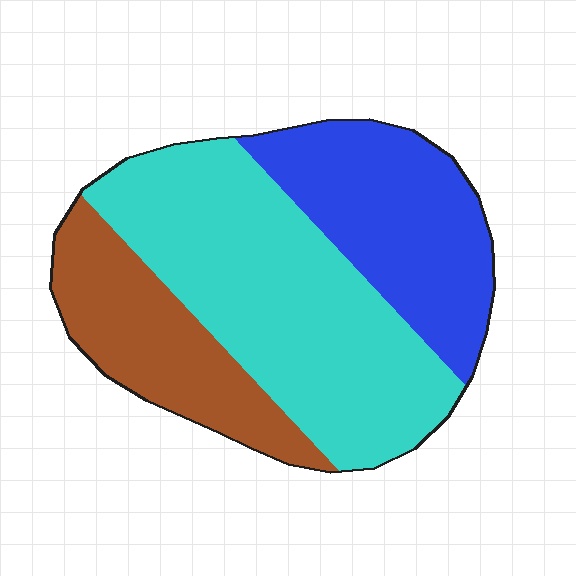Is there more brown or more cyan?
Cyan.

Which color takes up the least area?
Brown, at roughly 25%.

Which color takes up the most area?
Cyan, at roughly 50%.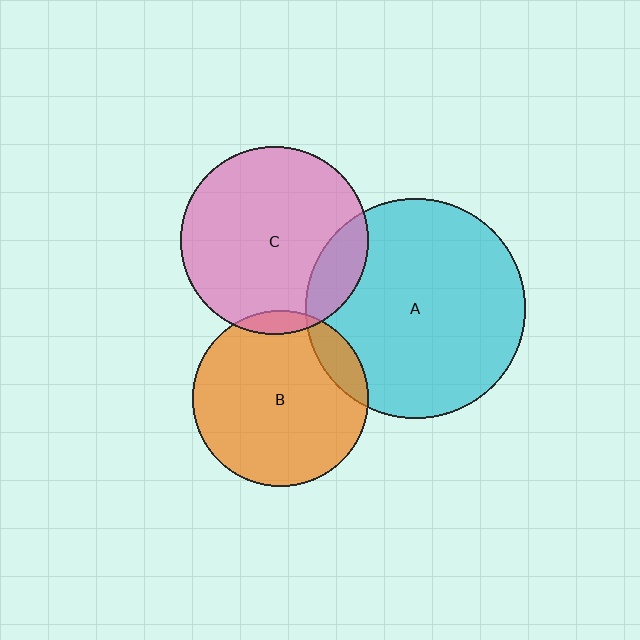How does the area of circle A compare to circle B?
Approximately 1.6 times.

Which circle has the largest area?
Circle A (cyan).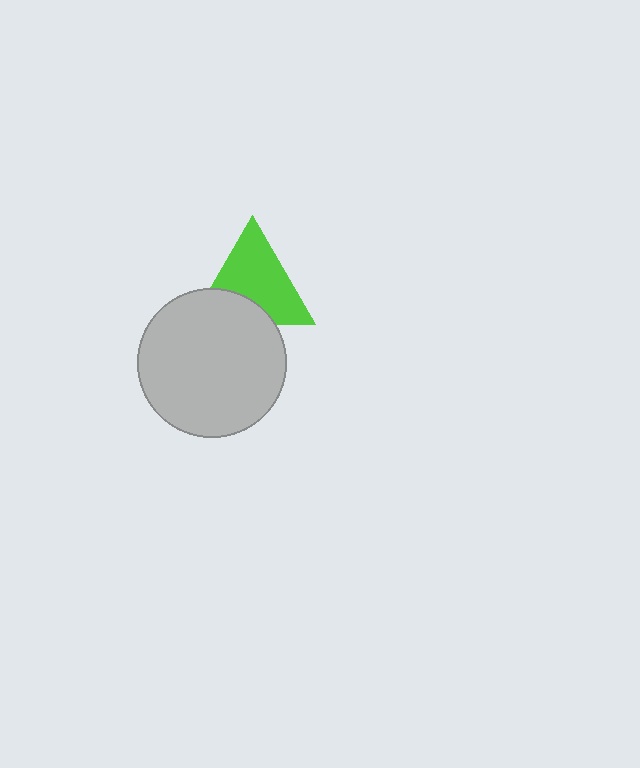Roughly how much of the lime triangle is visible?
Most of it is visible (roughly 69%).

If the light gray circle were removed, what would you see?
You would see the complete lime triangle.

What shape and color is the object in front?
The object in front is a light gray circle.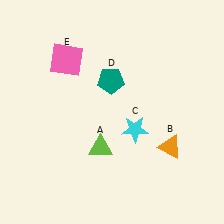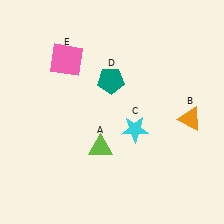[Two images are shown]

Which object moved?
The orange triangle (B) moved up.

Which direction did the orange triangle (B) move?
The orange triangle (B) moved up.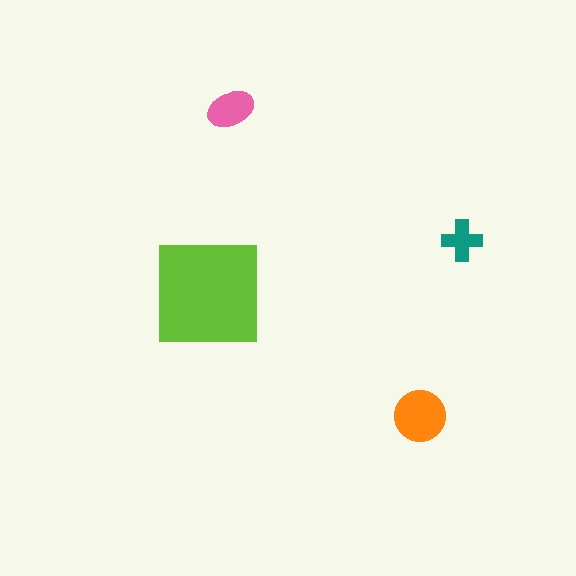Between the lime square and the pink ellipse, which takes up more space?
The lime square.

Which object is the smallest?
The teal cross.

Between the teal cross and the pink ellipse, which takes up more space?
The pink ellipse.